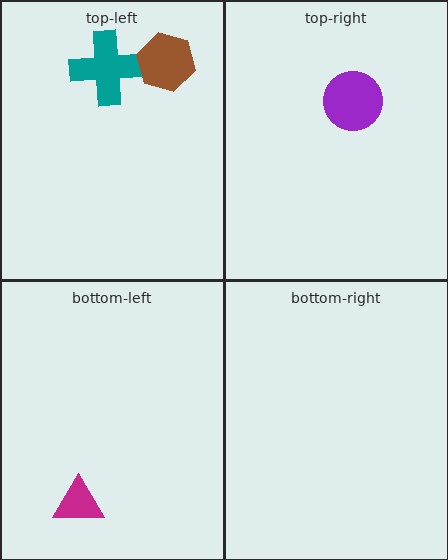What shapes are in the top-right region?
The purple circle.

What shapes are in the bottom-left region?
The magenta triangle.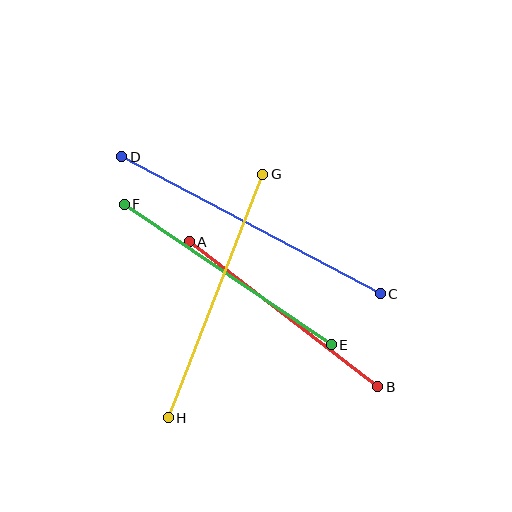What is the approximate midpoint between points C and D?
The midpoint is at approximately (251, 225) pixels.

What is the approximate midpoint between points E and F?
The midpoint is at approximately (228, 275) pixels.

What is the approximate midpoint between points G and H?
The midpoint is at approximately (216, 296) pixels.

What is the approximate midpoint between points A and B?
The midpoint is at approximately (283, 314) pixels.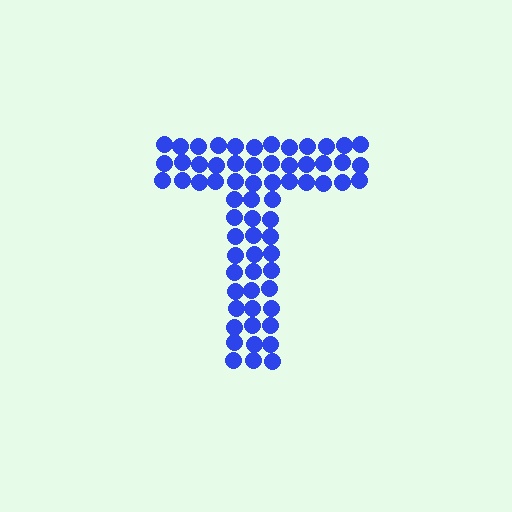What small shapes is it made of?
It is made of small circles.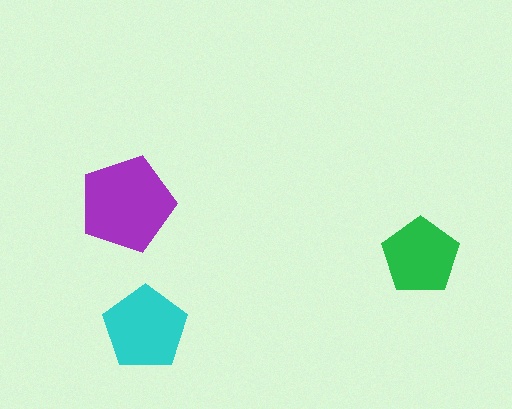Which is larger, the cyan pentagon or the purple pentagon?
The purple one.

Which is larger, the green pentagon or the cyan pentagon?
The cyan one.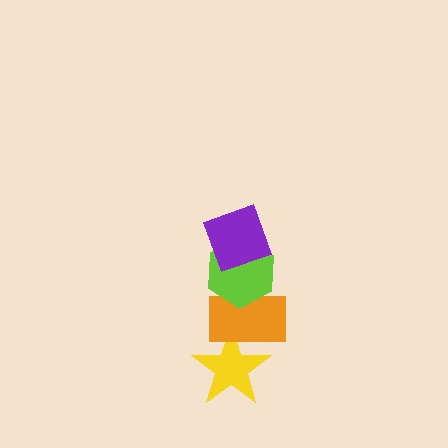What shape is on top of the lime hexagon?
The purple diamond is on top of the lime hexagon.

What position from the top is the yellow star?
The yellow star is 4th from the top.